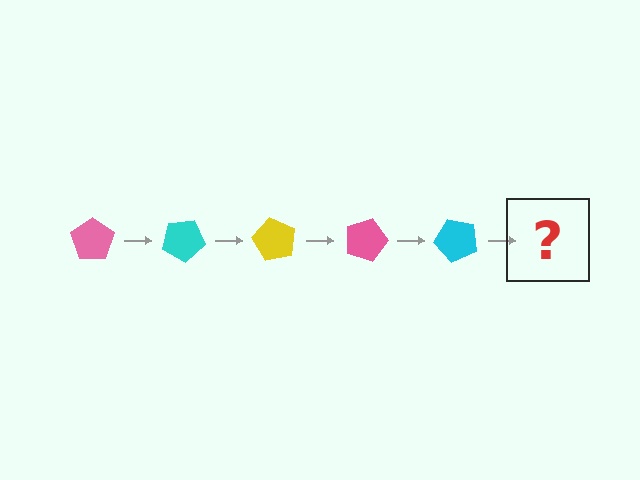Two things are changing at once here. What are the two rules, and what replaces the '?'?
The two rules are that it rotates 30 degrees each step and the color cycles through pink, cyan, and yellow. The '?' should be a yellow pentagon, rotated 150 degrees from the start.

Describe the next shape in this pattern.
It should be a yellow pentagon, rotated 150 degrees from the start.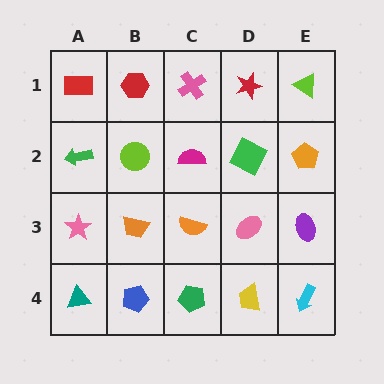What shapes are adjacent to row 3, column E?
An orange pentagon (row 2, column E), a cyan arrow (row 4, column E), a pink ellipse (row 3, column D).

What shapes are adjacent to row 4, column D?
A pink ellipse (row 3, column D), a green pentagon (row 4, column C), a cyan arrow (row 4, column E).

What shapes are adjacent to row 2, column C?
A pink cross (row 1, column C), an orange semicircle (row 3, column C), a lime circle (row 2, column B), a green square (row 2, column D).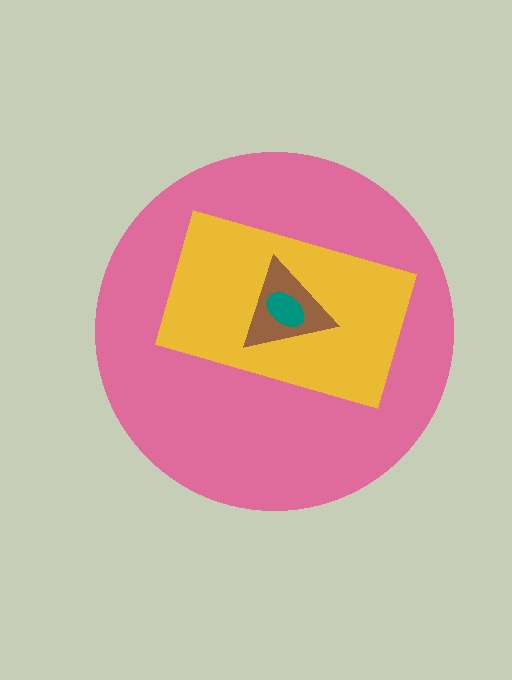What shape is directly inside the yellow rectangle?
The brown triangle.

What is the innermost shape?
The teal ellipse.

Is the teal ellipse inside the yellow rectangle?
Yes.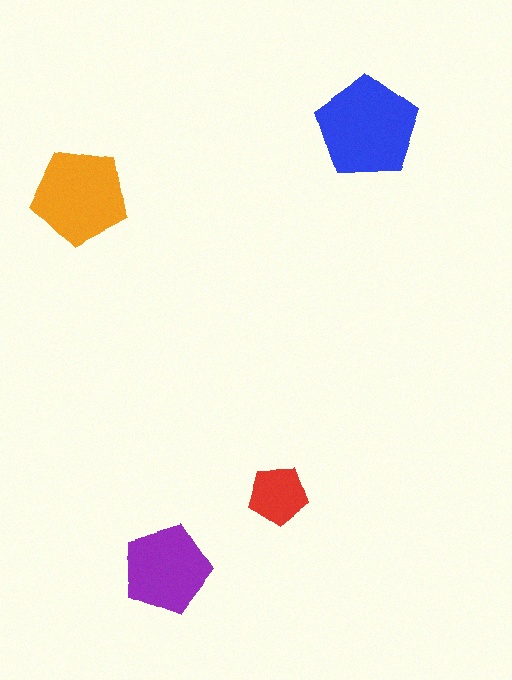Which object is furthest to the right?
The blue pentagon is rightmost.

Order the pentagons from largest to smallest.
the blue one, the orange one, the purple one, the red one.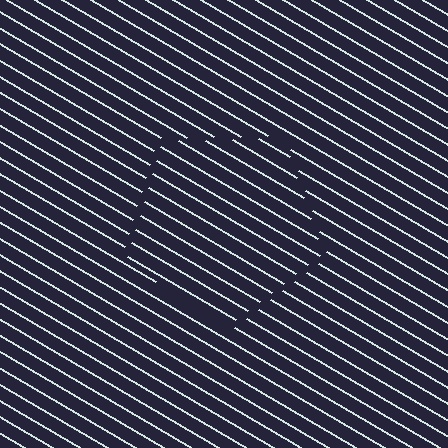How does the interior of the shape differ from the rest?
The interior of the shape contains the same grating, shifted by half a period — the contour is defined by the phase discontinuity where line-ends from the inner and outer gratings abut.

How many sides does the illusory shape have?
5 sides — the line-ends trace a pentagon.